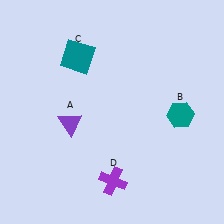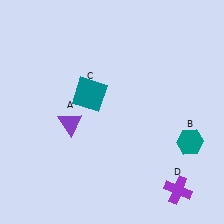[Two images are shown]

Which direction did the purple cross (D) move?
The purple cross (D) moved right.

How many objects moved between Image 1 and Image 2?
3 objects moved between the two images.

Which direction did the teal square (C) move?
The teal square (C) moved down.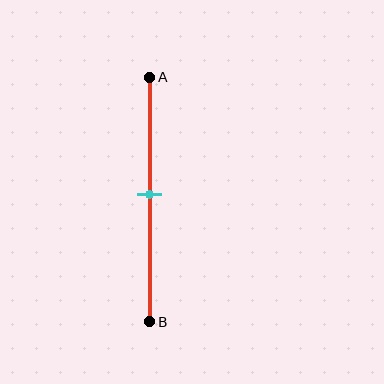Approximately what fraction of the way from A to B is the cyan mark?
The cyan mark is approximately 50% of the way from A to B.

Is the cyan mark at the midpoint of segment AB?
Yes, the mark is approximately at the midpoint.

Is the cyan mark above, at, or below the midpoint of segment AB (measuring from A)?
The cyan mark is approximately at the midpoint of segment AB.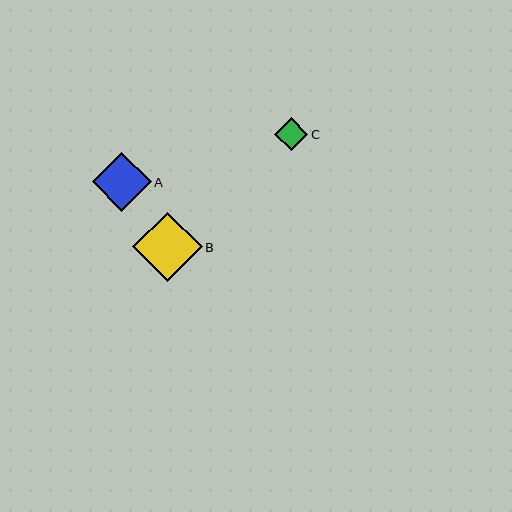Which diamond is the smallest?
Diamond C is the smallest with a size of approximately 33 pixels.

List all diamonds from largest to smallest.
From largest to smallest: B, A, C.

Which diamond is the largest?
Diamond B is the largest with a size of approximately 69 pixels.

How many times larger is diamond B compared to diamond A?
Diamond B is approximately 1.2 times the size of diamond A.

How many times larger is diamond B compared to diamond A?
Diamond B is approximately 1.2 times the size of diamond A.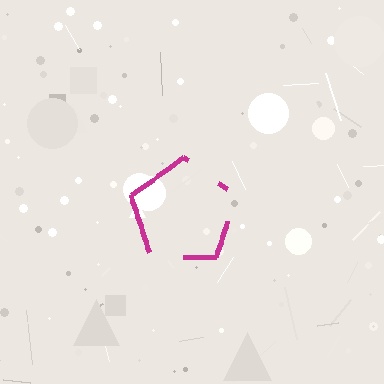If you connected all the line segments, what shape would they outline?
They would outline a pentagon.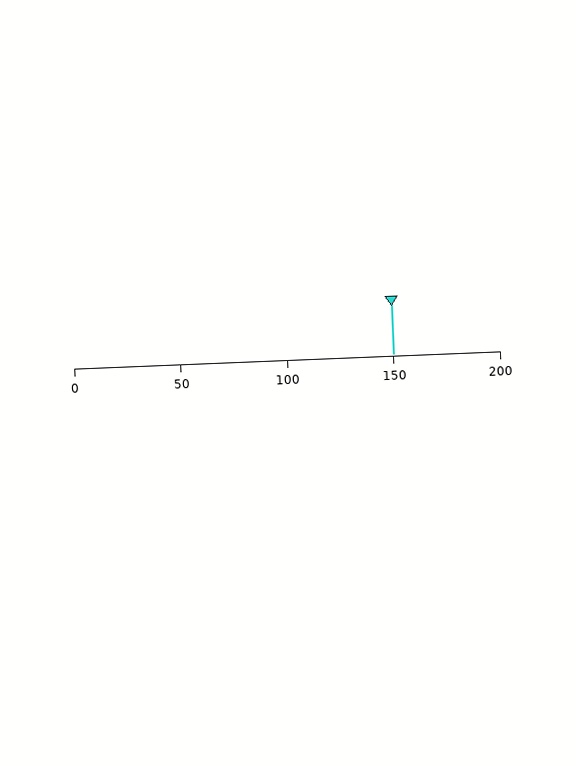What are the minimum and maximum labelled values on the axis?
The axis runs from 0 to 200.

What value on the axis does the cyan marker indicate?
The marker indicates approximately 150.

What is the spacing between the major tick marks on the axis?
The major ticks are spaced 50 apart.